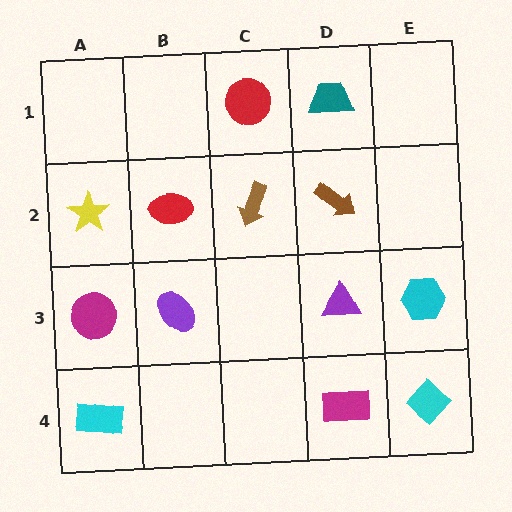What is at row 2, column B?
A red ellipse.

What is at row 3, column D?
A purple triangle.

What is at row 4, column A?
A cyan rectangle.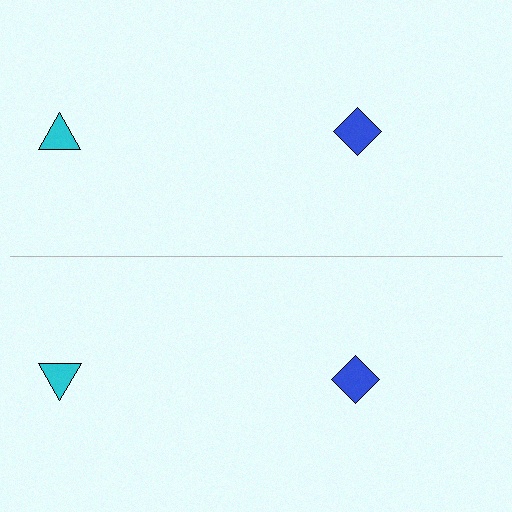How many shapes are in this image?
There are 4 shapes in this image.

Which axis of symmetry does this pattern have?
The pattern has a horizontal axis of symmetry running through the center of the image.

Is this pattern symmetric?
Yes, this pattern has bilateral (reflection) symmetry.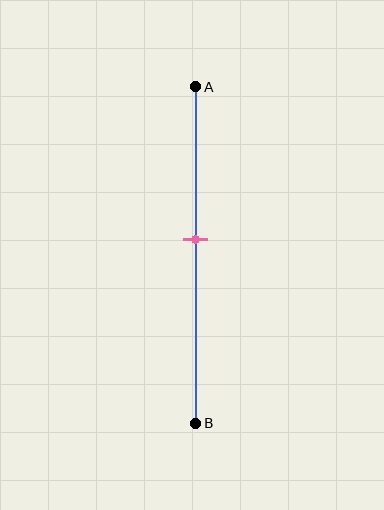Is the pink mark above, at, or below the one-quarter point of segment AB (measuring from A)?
The pink mark is below the one-quarter point of segment AB.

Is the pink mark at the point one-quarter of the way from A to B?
No, the mark is at about 45% from A, not at the 25% one-quarter point.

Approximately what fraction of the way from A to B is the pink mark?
The pink mark is approximately 45% of the way from A to B.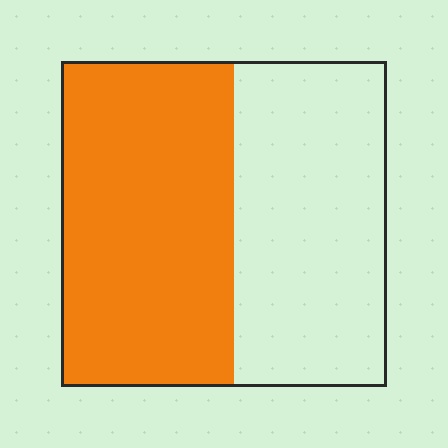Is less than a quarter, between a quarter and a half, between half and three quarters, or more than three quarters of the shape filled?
Between half and three quarters.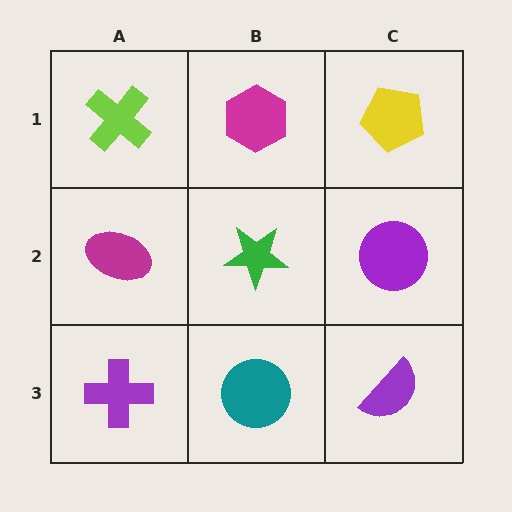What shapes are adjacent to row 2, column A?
A lime cross (row 1, column A), a purple cross (row 3, column A), a green star (row 2, column B).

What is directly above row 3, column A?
A magenta ellipse.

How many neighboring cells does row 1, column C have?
2.